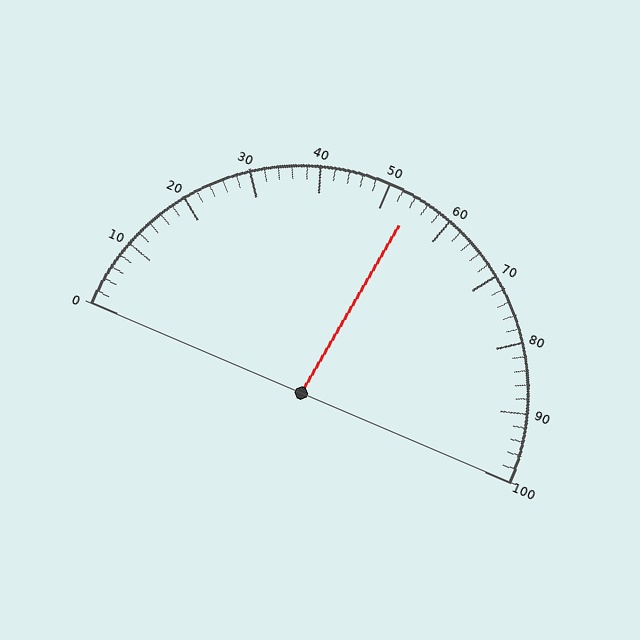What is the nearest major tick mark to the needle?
The nearest major tick mark is 50.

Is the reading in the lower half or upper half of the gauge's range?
The reading is in the upper half of the range (0 to 100).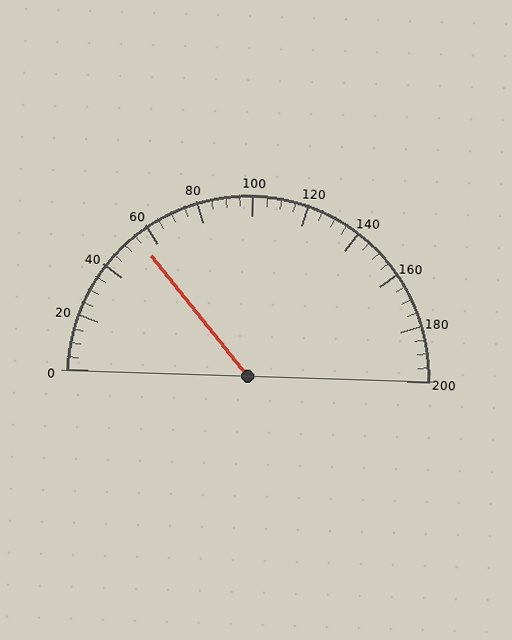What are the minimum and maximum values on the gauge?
The gauge ranges from 0 to 200.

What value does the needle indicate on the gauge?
The needle indicates approximately 55.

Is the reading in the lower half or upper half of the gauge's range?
The reading is in the lower half of the range (0 to 200).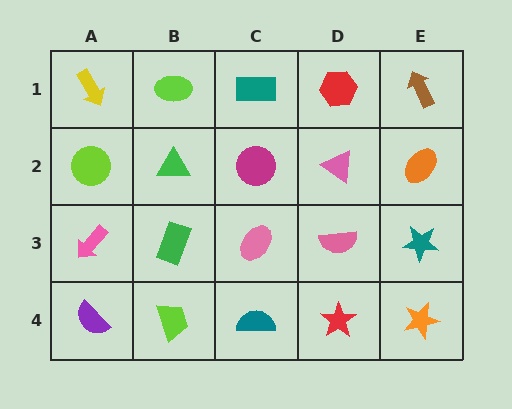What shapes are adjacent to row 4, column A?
A pink arrow (row 3, column A), a lime trapezoid (row 4, column B).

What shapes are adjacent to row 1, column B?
A green triangle (row 2, column B), a yellow arrow (row 1, column A), a teal rectangle (row 1, column C).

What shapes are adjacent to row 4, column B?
A green rectangle (row 3, column B), a purple semicircle (row 4, column A), a teal semicircle (row 4, column C).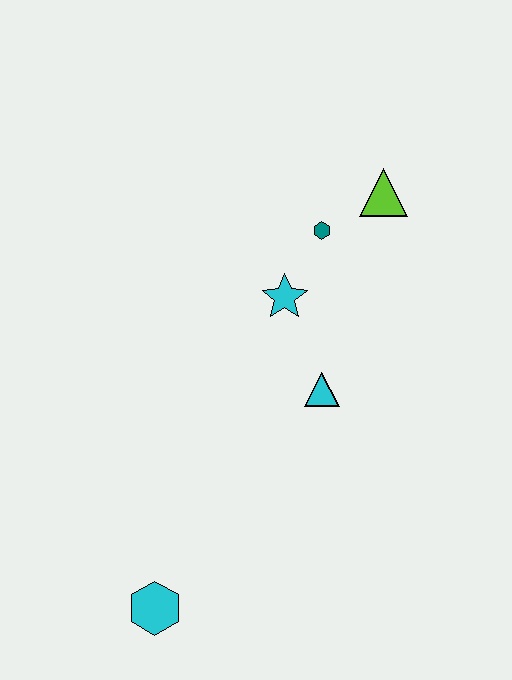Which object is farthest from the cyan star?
The cyan hexagon is farthest from the cyan star.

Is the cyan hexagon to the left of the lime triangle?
Yes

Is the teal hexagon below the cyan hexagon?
No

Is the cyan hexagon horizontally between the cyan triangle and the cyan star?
No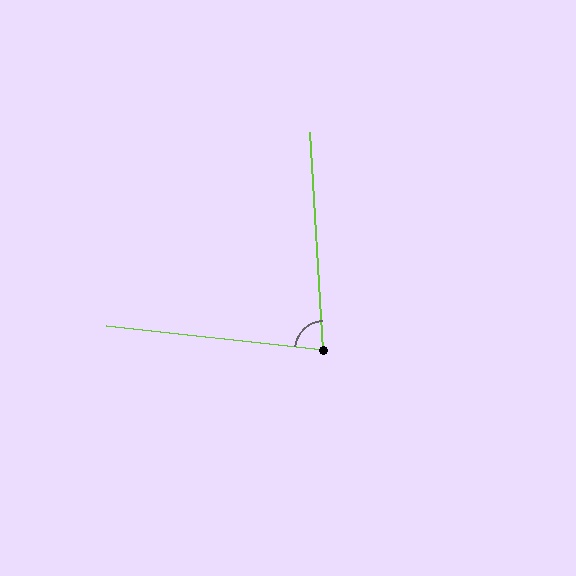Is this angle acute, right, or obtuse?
It is acute.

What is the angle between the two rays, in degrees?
Approximately 80 degrees.